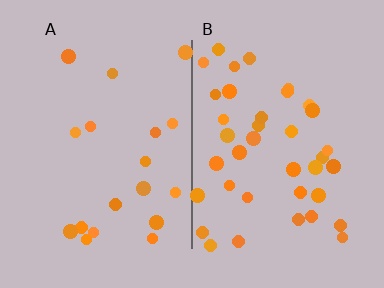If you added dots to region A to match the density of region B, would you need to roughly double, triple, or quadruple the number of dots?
Approximately double.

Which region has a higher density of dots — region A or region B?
B (the right).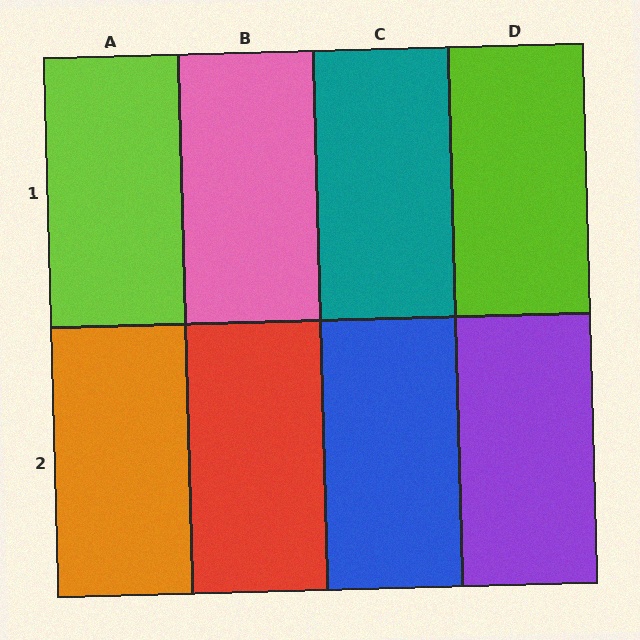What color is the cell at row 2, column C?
Blue.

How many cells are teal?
1 cell is teal.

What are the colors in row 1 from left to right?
Lime, pink, teal, lime.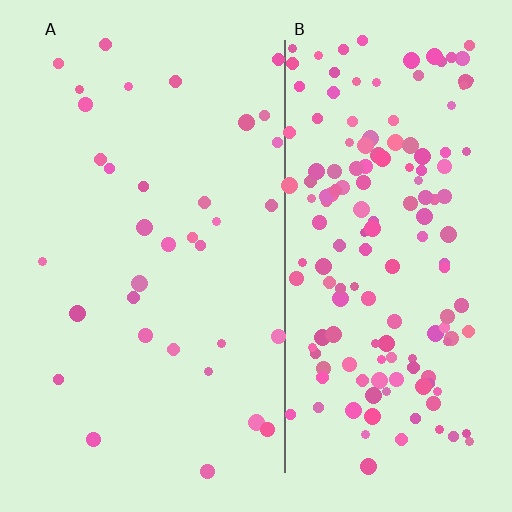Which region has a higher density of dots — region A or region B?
B (the right).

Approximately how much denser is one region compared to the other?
Approximately 4.8× — region B over region A.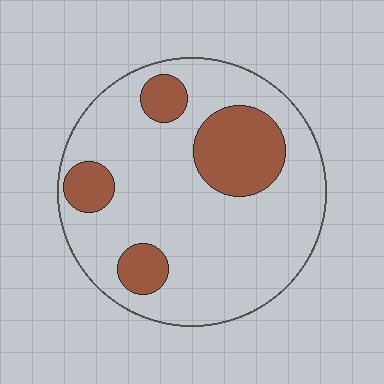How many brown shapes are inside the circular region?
4.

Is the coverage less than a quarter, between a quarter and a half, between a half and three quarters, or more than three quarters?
Less than a quarter.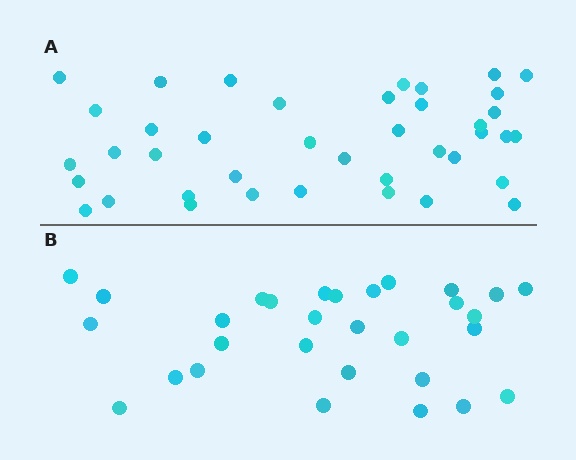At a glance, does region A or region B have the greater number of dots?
Region A (the top region) has more dots.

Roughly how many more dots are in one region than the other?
Region A has roughly 10 or so more dots than region B.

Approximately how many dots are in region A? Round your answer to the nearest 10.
About 40 dots.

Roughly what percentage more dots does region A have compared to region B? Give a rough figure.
About 35% more.